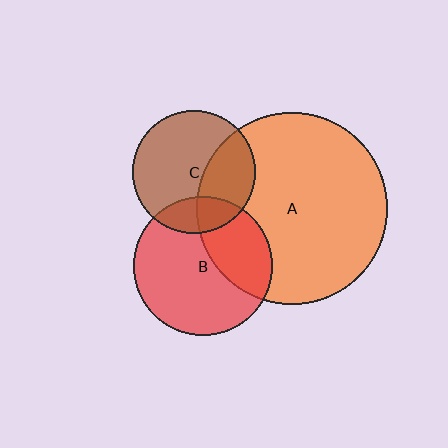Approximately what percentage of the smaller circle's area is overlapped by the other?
Approximately 35%.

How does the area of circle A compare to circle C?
Approximately 2.4 times.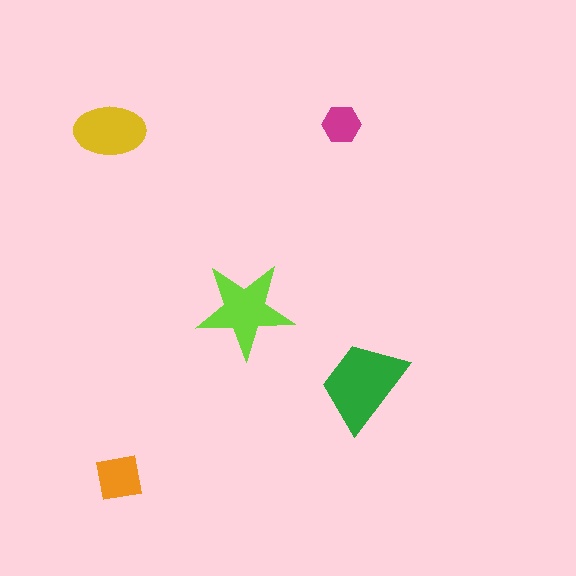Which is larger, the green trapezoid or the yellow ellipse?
The green trapezoid.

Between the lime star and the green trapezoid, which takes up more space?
The green trapezoid.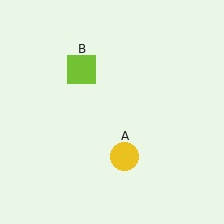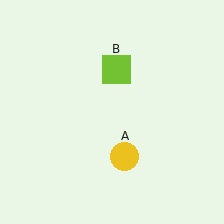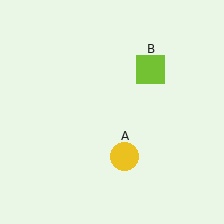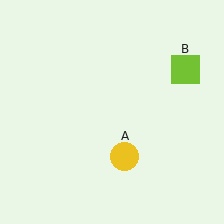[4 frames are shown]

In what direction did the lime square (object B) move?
The lime square (object B) moved right.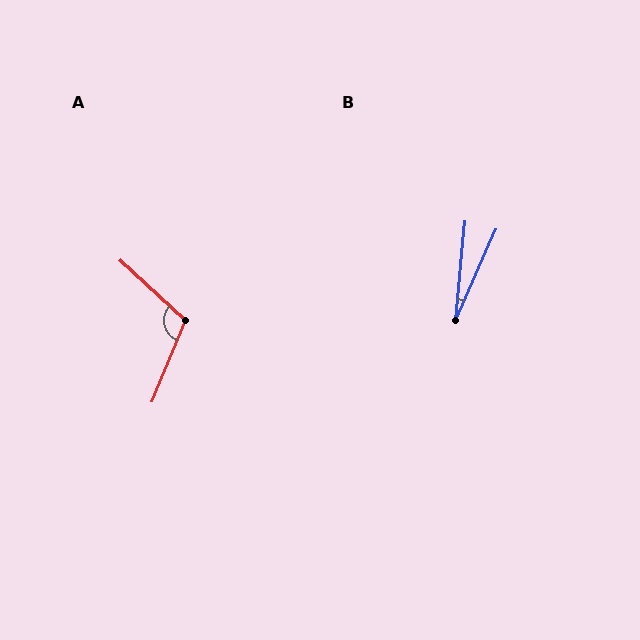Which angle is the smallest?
B, at approximately 18 degrees.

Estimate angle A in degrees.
Approximately 110 degrees.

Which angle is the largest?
A, at approximately 110 degrees.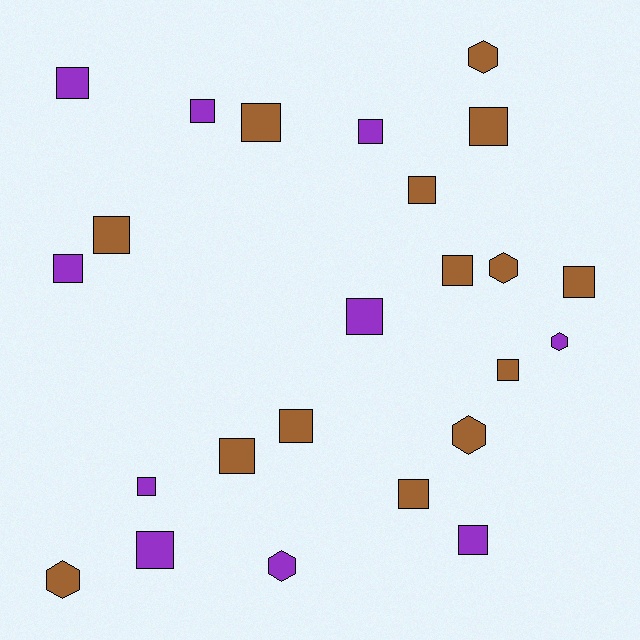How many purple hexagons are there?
There are 2 purple hexagons.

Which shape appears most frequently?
Square, with 18 objects.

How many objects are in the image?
There are 24 objects.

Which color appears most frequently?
Brown, with 14 objects.